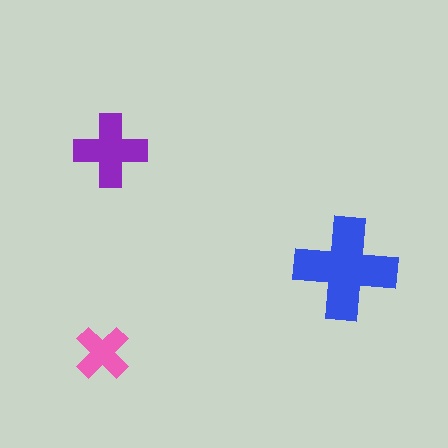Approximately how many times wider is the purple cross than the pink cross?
About 1.5 times wider.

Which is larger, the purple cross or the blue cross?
The blue one.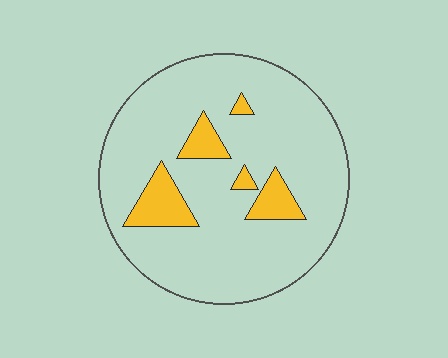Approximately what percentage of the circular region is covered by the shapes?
Approximately 15%.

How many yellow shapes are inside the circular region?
5.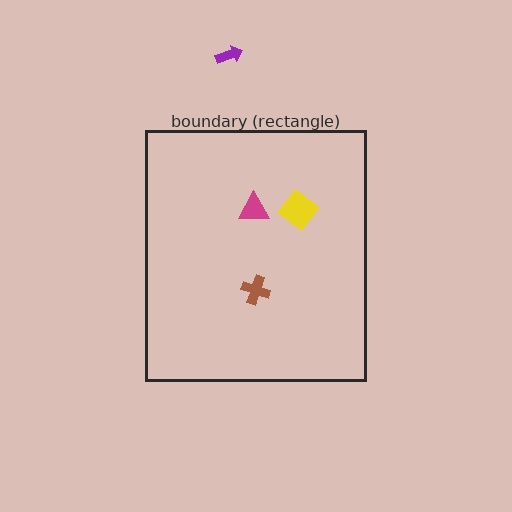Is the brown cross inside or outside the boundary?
Inside.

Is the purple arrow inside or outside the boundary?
Outside.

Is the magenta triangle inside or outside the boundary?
Inside.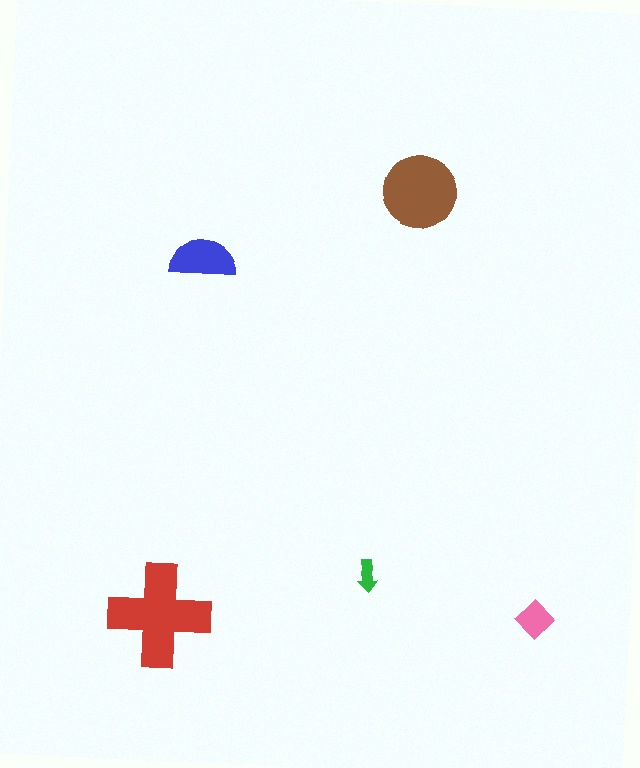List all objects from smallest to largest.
The green arrow, the pink diamond, the blue semicircle, the brown circle, the red cross.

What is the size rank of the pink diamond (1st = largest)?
4th.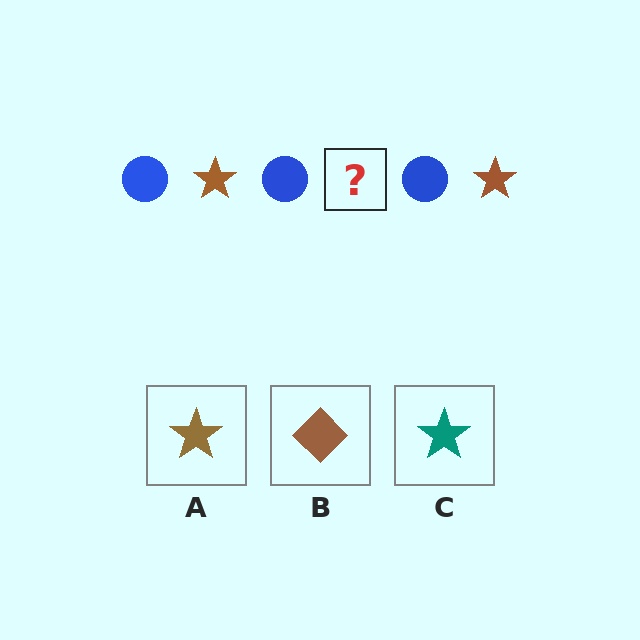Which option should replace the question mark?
Option A.